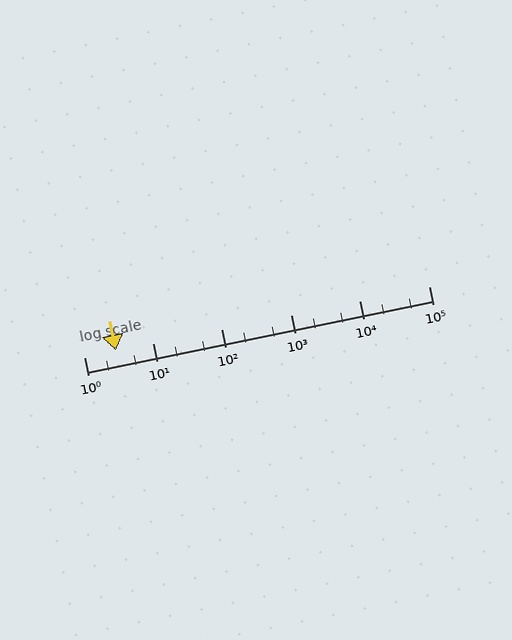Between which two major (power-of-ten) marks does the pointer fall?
The pointer is between 1 and 10.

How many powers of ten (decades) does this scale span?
The scale spans 5 decades, from 1 to 100000.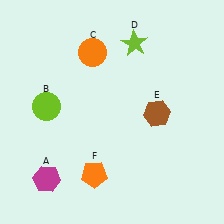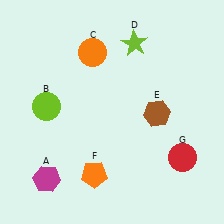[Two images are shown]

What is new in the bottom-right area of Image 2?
A red circle (G) was added in the bottom-right area of Image 2.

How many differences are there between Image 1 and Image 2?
There is 1 difference between the two images.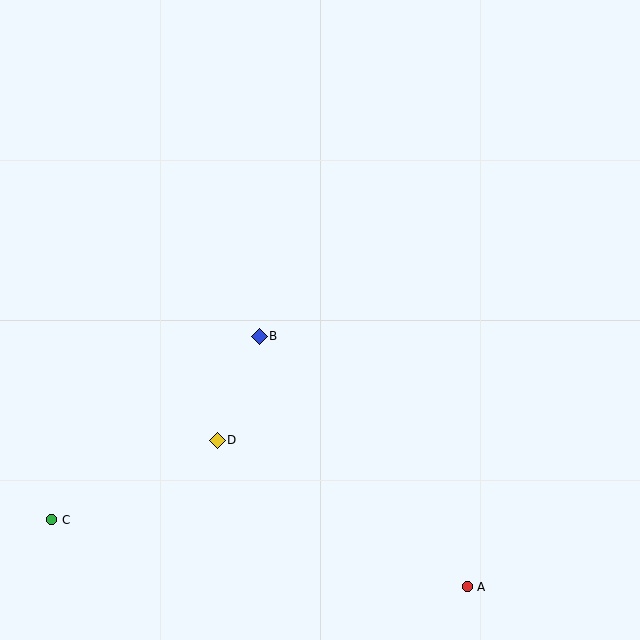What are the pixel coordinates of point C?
Point C is at (52, 520).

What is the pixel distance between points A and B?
The distance between A and B is 326 pixels.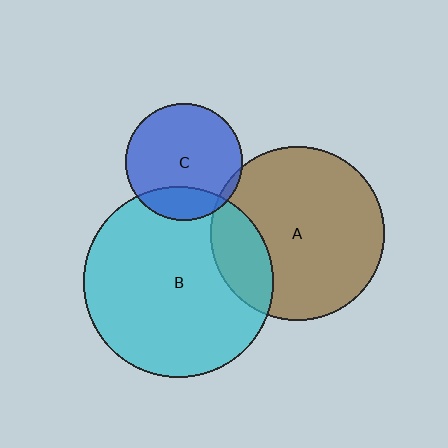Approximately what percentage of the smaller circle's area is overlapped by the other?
Approximately 20%.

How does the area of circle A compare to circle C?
Approximately 2.2 times.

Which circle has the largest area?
Circle B (cyan).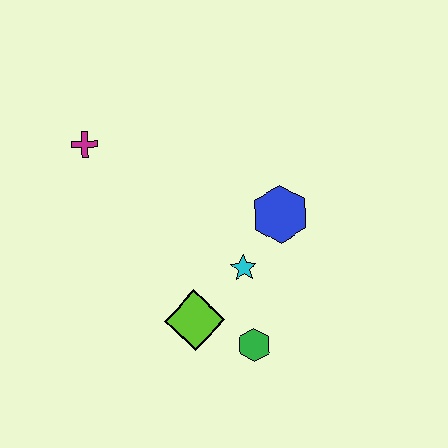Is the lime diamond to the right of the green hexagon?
No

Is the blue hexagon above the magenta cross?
No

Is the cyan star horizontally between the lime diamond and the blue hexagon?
Yes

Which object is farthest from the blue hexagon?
The magenta cross is farthest from the blue hexagon.